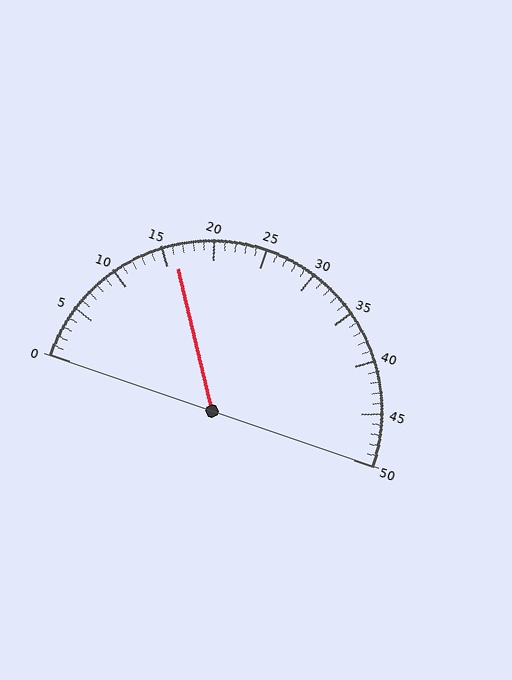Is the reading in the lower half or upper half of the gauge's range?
The reading is in the lower half of the range (0 to 50).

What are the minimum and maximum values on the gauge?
The gauge ranges from 0 to 50.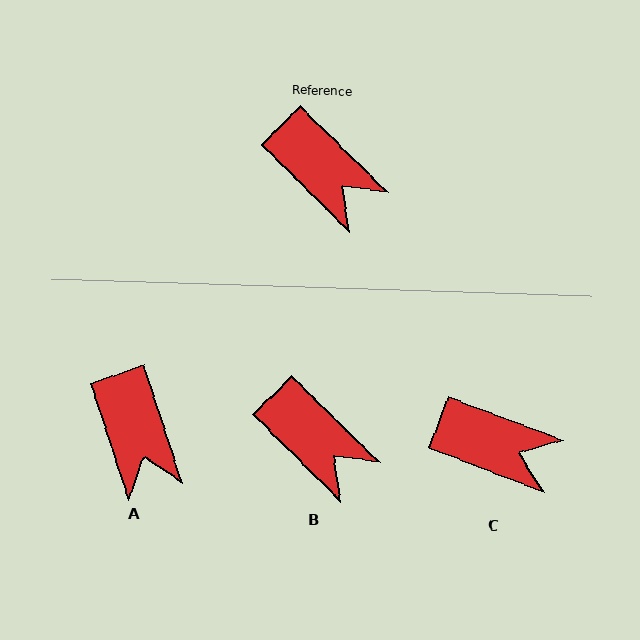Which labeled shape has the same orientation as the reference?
B.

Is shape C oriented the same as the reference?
No, it is off by about 24 degrees.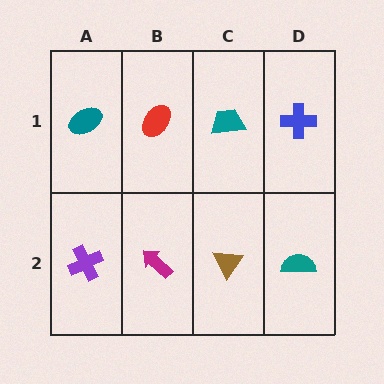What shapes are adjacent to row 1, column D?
A teal semicircle (row 2, column D), a teal trapezoid (row 1, column C).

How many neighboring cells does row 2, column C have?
3.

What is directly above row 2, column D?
A blue cross.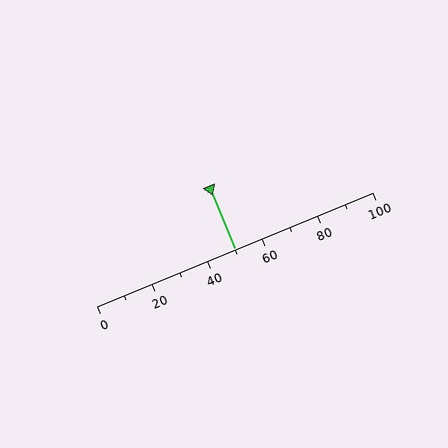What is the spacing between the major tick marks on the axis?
The major ticks are spaced 20 apart.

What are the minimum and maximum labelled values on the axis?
The axis runs from 0 to 100.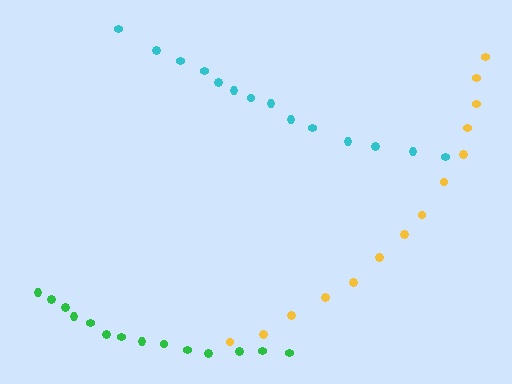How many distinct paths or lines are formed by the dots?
There are 3 distinct paths.